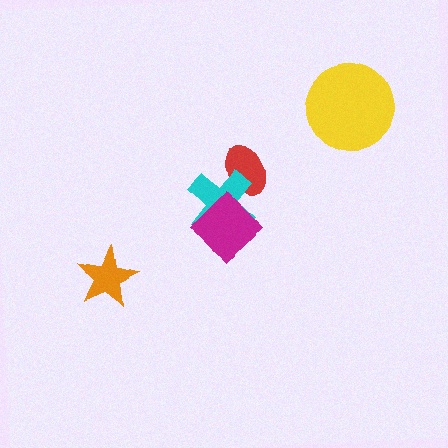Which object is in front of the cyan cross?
The magenta diamond is in front of the cyan cross.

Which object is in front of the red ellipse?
The cyan cross is in front of the red ellipse.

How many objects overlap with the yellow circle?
0 objects overlap with the yellow circle.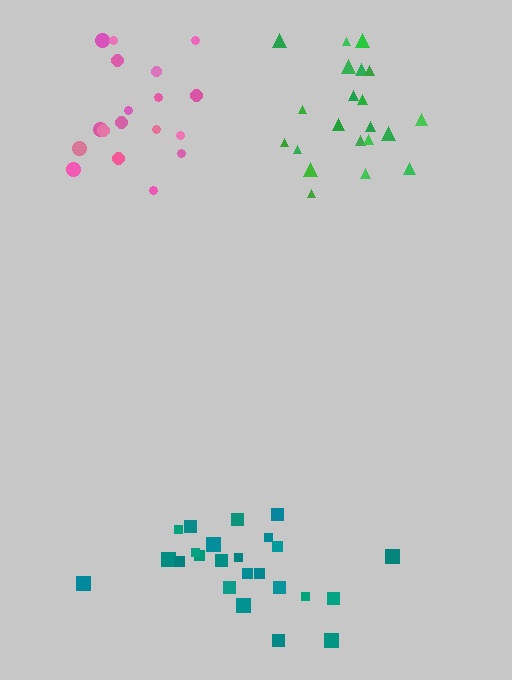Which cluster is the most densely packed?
Pink.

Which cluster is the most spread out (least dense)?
Teal.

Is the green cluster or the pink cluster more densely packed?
Pink.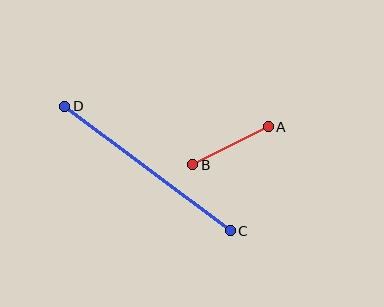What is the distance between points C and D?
The distance is approximately 207 pixels.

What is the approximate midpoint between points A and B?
The midpoint is at approximately (230, 146) pixels.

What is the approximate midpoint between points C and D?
The midpoint is at approximately (148, 169) pixels.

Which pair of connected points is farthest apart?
Points C and D are farthest apart.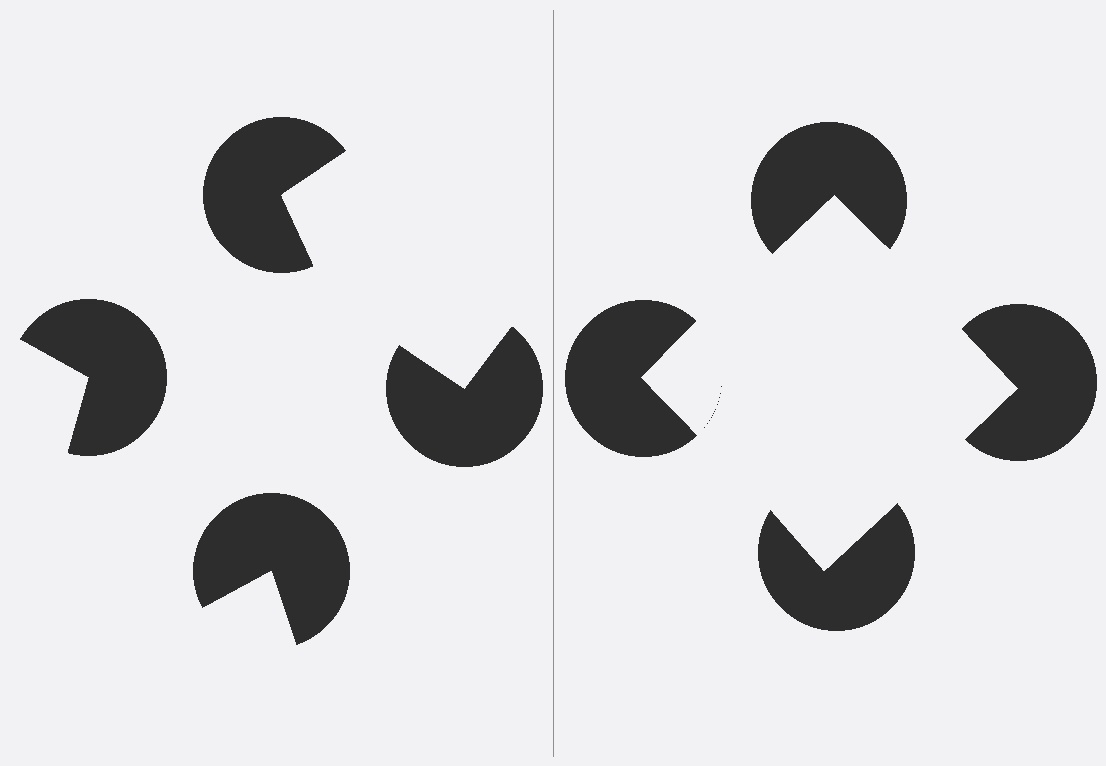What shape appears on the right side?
An illusory square.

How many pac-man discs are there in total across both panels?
8 — 4 on each side.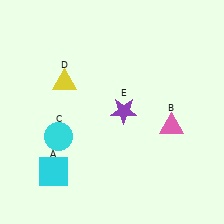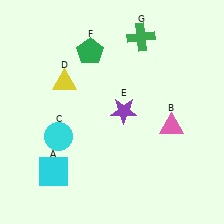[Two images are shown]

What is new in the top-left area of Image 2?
A green pentagon (F) was added in the top-left area of Image 2.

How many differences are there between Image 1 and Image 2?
There are 2 differences between the two images.